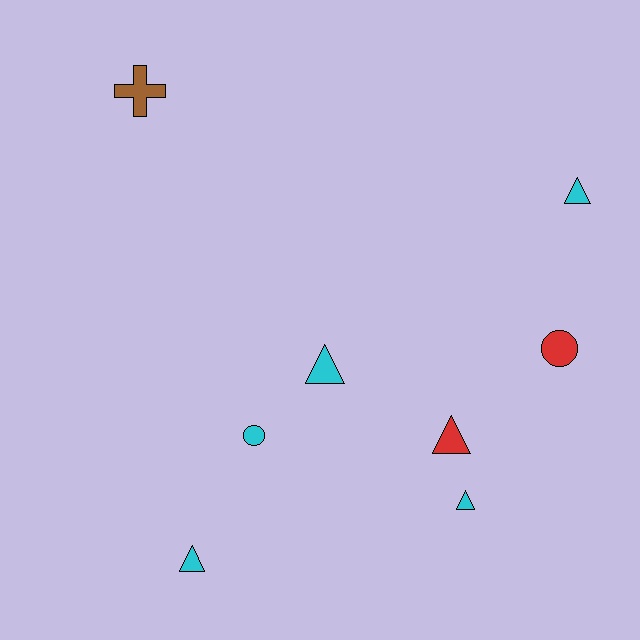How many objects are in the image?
There are 8 objects.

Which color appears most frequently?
Cyan, with 5 objects.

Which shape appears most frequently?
Triangle, with 5 objects.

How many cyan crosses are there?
There are no cyan crosses.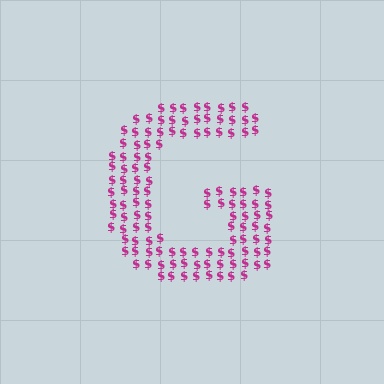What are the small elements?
The small elements are dollar signs.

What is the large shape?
The large shape is the letter G.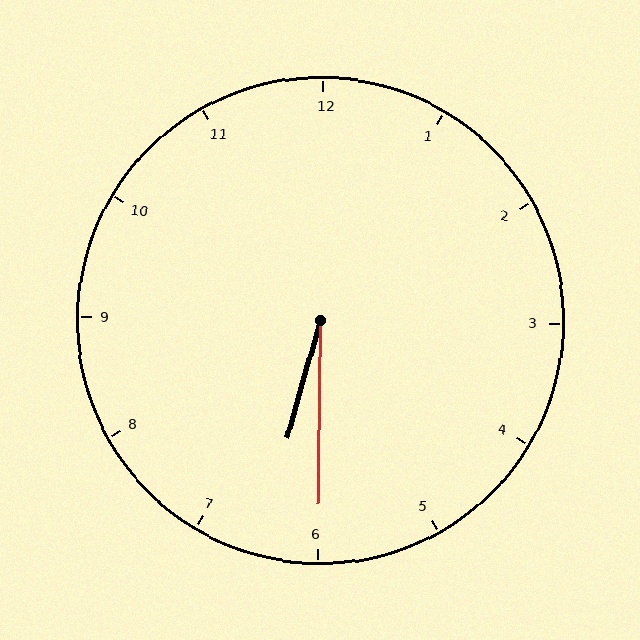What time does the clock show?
6:30.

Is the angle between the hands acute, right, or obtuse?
It is acute.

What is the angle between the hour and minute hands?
Approximately 15 degrees.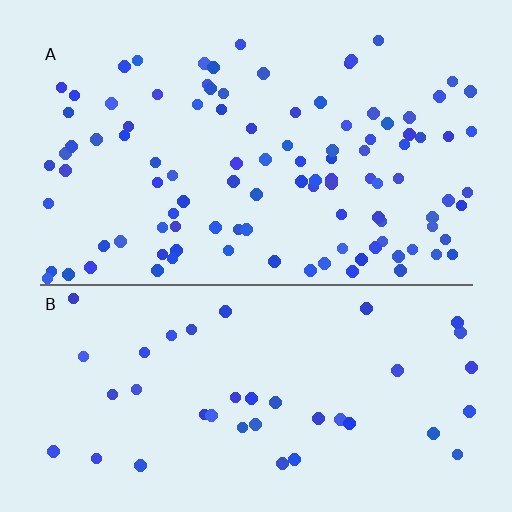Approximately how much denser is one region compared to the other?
Approximately 2.5× — region A over region B.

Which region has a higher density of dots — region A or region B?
A (the top).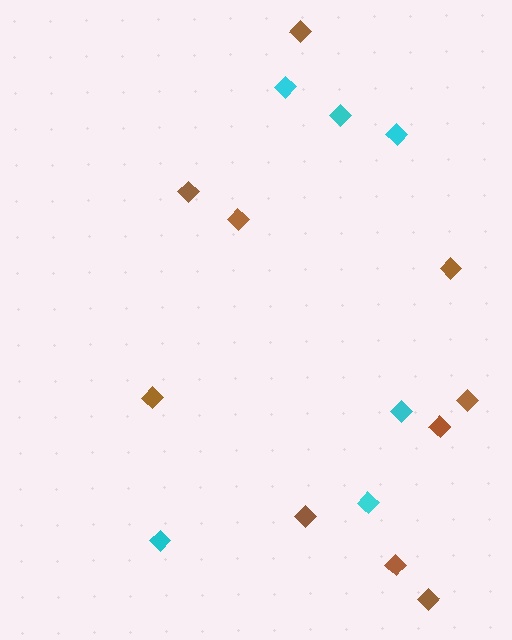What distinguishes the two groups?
There are 2 groups: one group of brown diamonds (10) and one group of cyan diamonds (6).